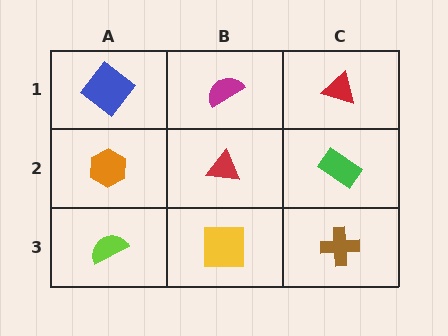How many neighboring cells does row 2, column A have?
3.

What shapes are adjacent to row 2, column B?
A magenta semicircle (row 1, column B), a yellow square (row 3, column B), an orange hexagon (row 2, column A), a green rectangle (row 2, column C).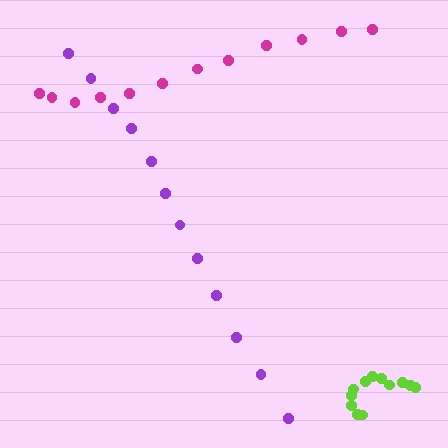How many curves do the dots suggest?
There are 3 distinct paths.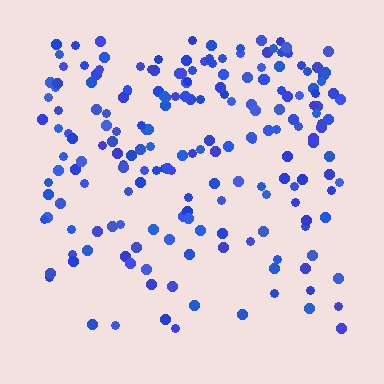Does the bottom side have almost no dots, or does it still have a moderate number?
Still a moderate number, just noticeably fewer than the top.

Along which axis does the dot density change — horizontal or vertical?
Vertical.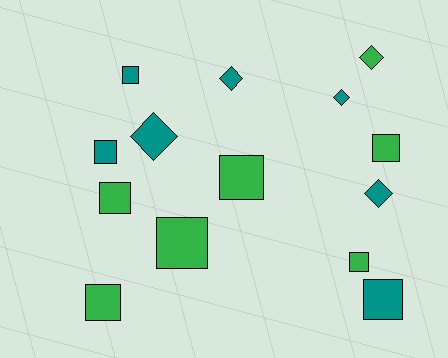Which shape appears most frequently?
Square, with 9 objects.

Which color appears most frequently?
Green, with 7 objects.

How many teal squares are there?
There are 3 teal squares.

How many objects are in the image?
There are 14 objects.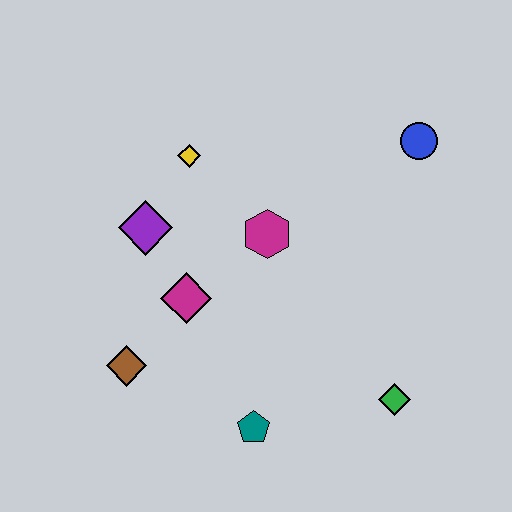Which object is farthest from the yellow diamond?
The green diamond is farthest from the yellow diamond.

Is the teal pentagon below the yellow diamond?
Yes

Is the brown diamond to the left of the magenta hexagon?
Yes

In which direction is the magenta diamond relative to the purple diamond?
The magenta diamond is below the purple diamond.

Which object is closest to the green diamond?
The teal pentagon is closest to the green diamond.